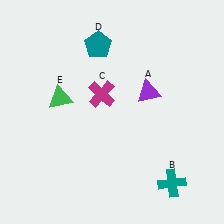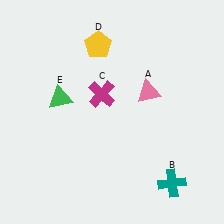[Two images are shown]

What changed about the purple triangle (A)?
In Image 1, A is purple. In Image 2, it changed to pink.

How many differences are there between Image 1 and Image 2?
There are 2 differences between the two images.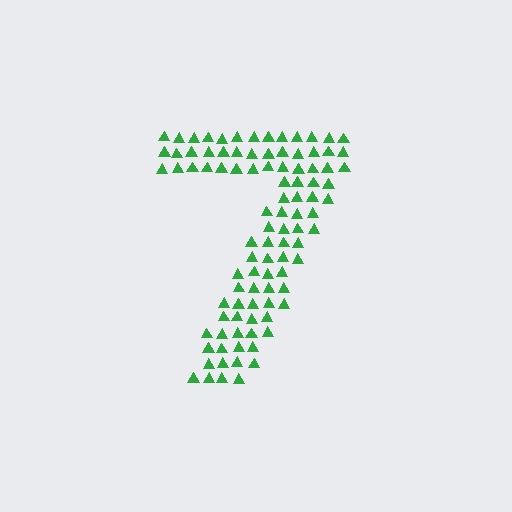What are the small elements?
The small elements are triangles.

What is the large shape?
The large shape is the digit 7.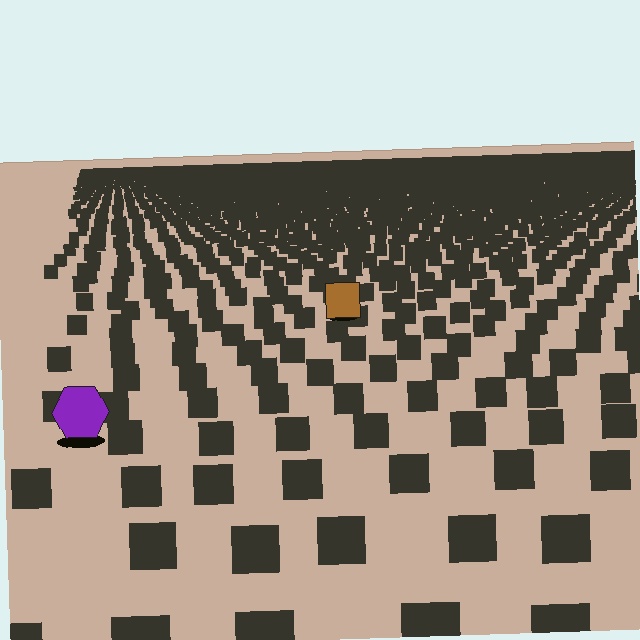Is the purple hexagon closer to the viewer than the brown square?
Yes. The purple hexagon is closer — you can tell from the texture gradient: the ground texture is coarser near it.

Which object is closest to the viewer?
The purple hexagon is closest. The texture marks near it are larger and more spread out.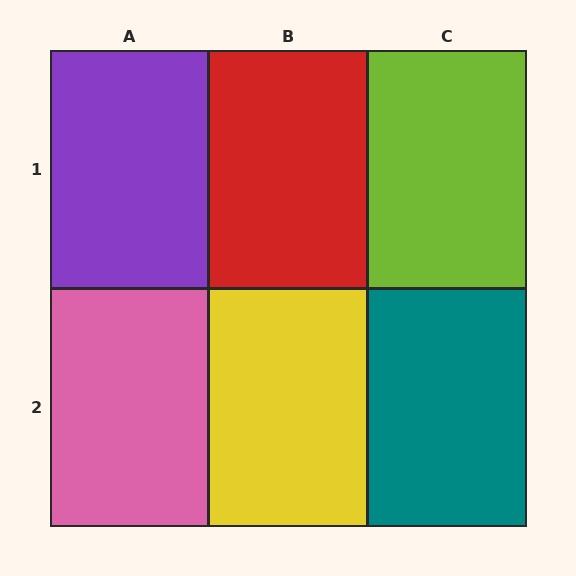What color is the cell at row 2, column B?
Yellow.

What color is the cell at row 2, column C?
Teal.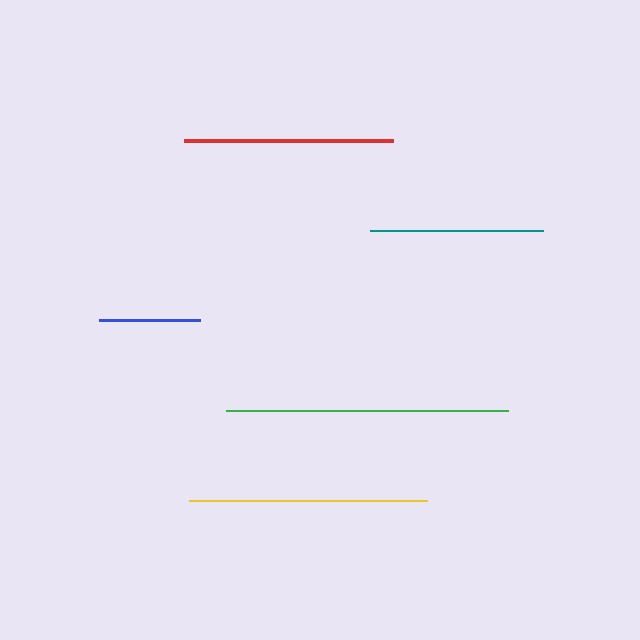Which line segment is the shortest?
The blue line is the shortest at approximately 101 pixels.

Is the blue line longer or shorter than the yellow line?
The yellow line is longer than the blue line.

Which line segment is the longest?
The green line is the longest at approximately 282 pixels.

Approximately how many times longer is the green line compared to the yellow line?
The green line is approximately 1.2 times the length of the yellow line.